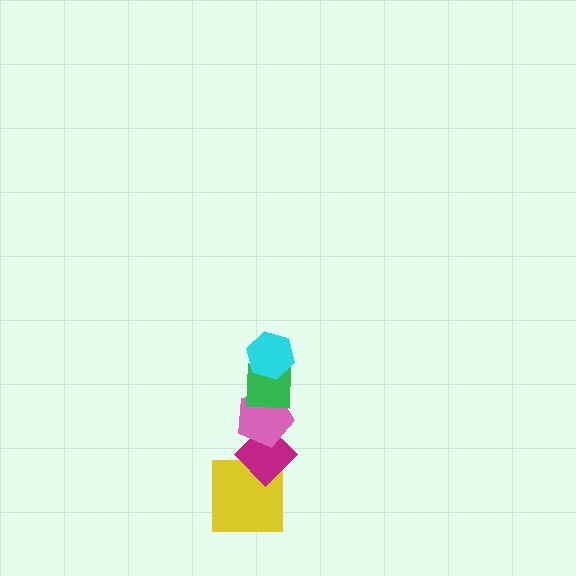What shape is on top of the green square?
The cyan hexagon is on top of the green square.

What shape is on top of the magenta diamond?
The pink pentagon is on top of the magenta diamond.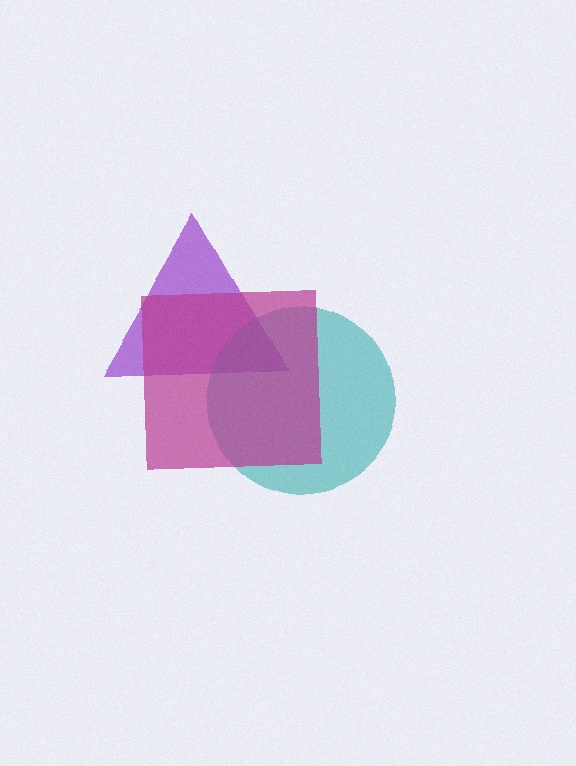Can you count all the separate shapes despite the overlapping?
Yes, there are 3 separate shapes.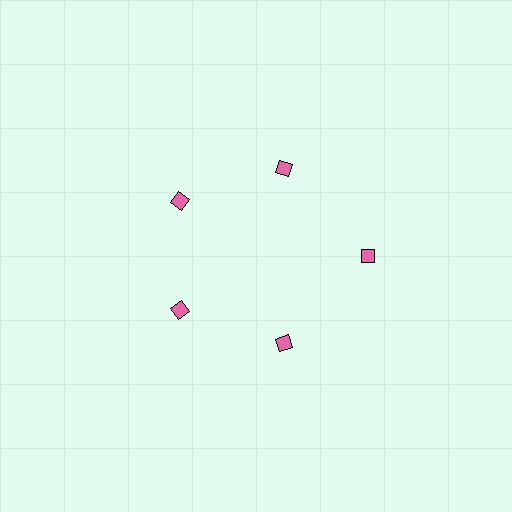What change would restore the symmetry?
The symmetry would be restored by moving it inward, back onto the ring so that all 5 diamonds sit at equal angles and equal distance from the center.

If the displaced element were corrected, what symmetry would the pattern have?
It would have 5-fold rotational symmetry — the pattern would map onto itself every 72 degrees.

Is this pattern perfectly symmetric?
No. The 5 pink diamonds are arranged in a ring, but one element near the 3 o'clock position is pushed outward from the center, breaking the 5-fold rotational symmetry.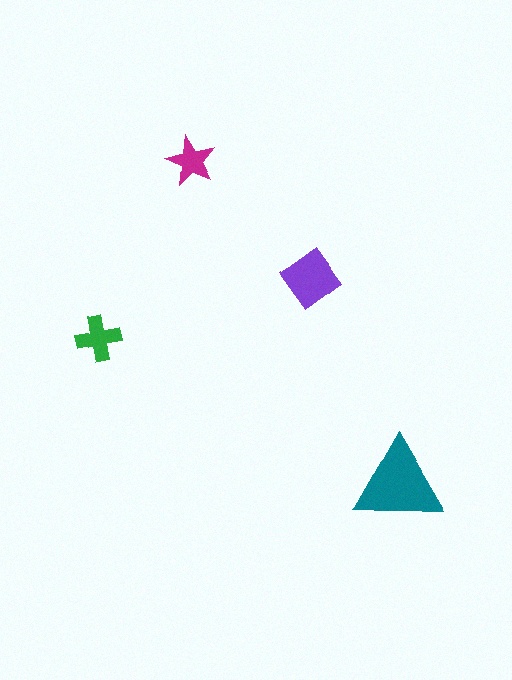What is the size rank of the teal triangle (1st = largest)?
1st.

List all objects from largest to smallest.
The teal triangle, the purple diamond, the green cross, the magenta star.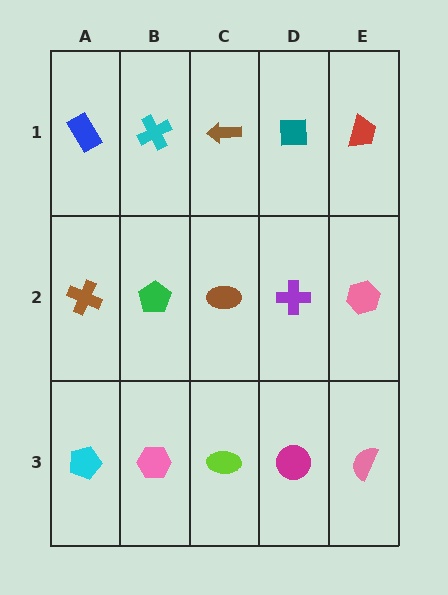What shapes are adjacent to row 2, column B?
A cyan cross (row 1, column B), a pink hexagon (row 3, column B), a brown cross (row 2, column A), a brown ellipse (row 2, column C).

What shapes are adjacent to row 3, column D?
A purple cross (row 2, column D), a lime ellipse (row 3, column C), a pink semicircle (row 3, column E).